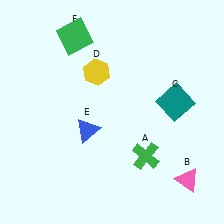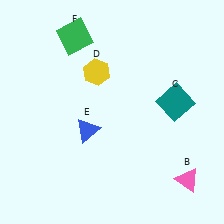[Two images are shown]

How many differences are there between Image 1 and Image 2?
There is 1 difference between the two images.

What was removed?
The green cross (A) was removed in Image 2.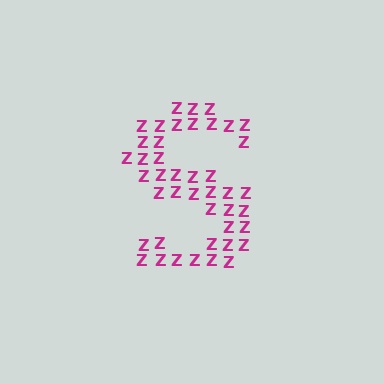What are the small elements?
The small elements are letter Z's.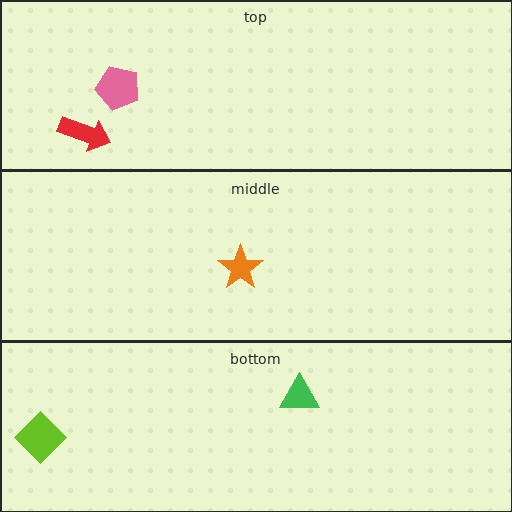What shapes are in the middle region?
The orange star.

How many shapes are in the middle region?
1.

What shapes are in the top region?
The pink pentagon, the red arrow.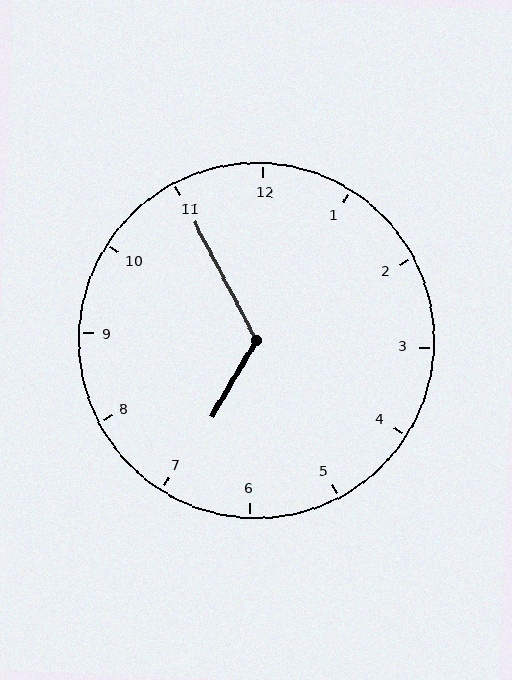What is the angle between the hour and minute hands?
Approximately 122 degrees.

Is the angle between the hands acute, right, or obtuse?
It is obtuse.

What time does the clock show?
6:55.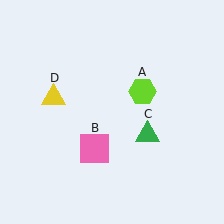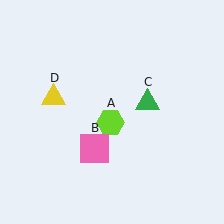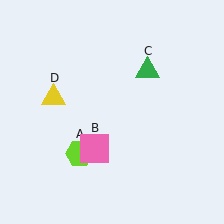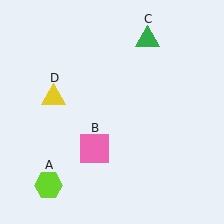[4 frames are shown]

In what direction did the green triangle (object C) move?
The green triangle (object C) moved up.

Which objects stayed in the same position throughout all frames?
Pink square (object B) and yellow triangle (object D) remained stationary.